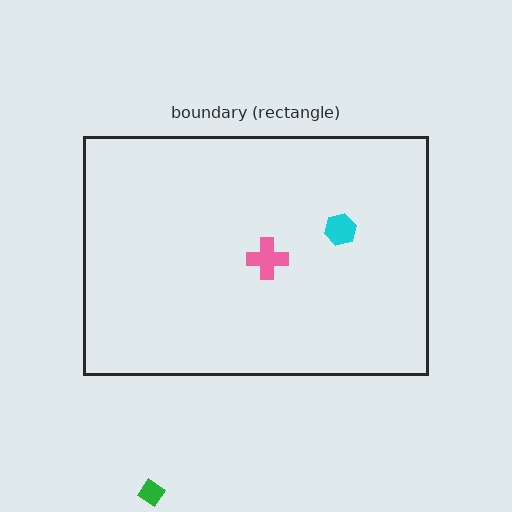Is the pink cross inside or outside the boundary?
Inside.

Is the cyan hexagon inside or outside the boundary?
Inside.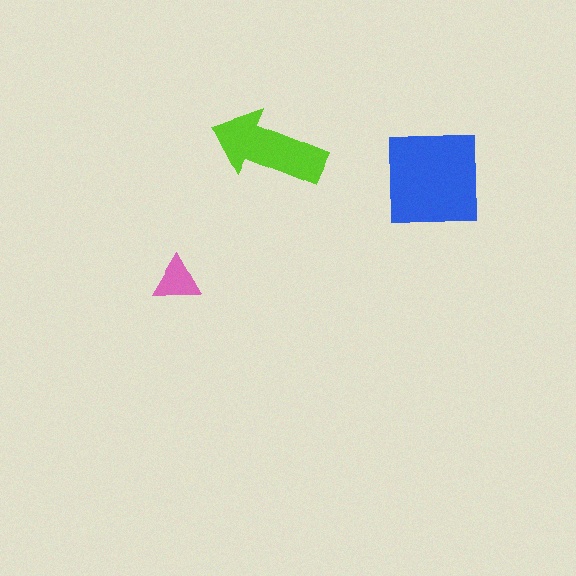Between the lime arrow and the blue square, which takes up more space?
The blue square.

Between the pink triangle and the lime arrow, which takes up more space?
The lime arrow.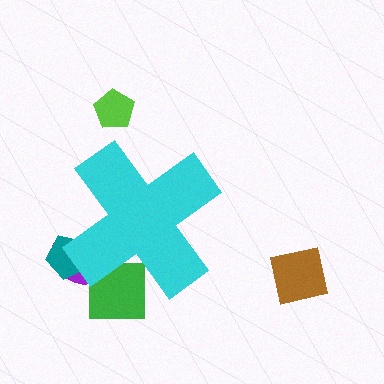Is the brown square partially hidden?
No, the brown square is fully visible.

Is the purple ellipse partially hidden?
Yes, the purple ellipse is partially hidden behind the cyan cross.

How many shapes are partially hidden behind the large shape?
3 shapes are partially hidden.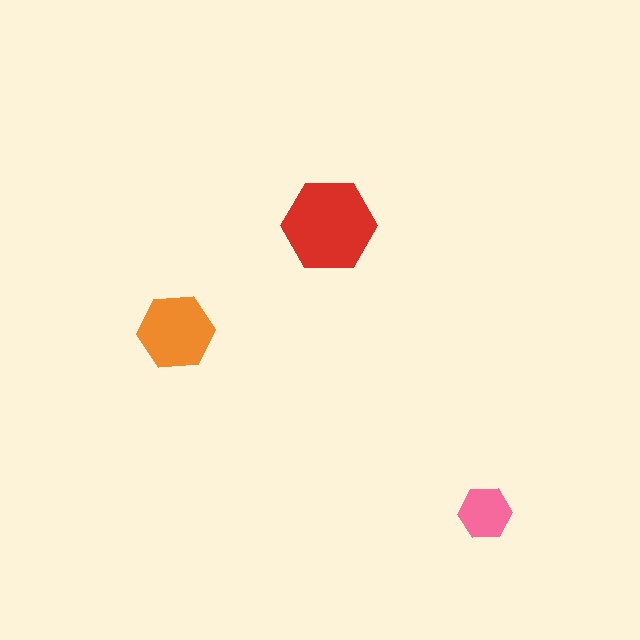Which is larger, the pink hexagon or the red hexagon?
The red one.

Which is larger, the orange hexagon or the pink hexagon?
The orange one.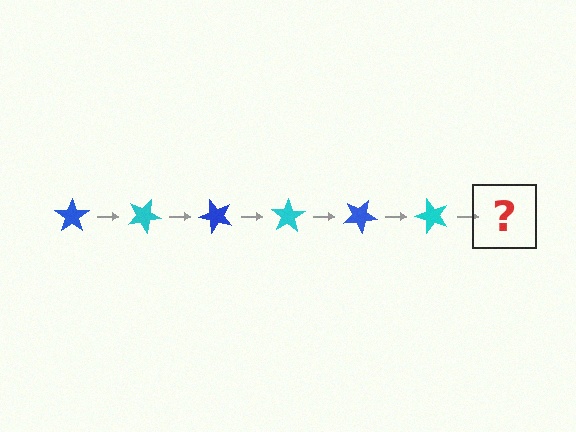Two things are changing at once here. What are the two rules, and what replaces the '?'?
The two rules are that it rotates 25 degrees each step and the color cycles through blue and cyan. The '?' should be a blue star, rotated 150 degrees from the start.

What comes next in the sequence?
The next element should be a blue star, rotated 150 degrees from the start.